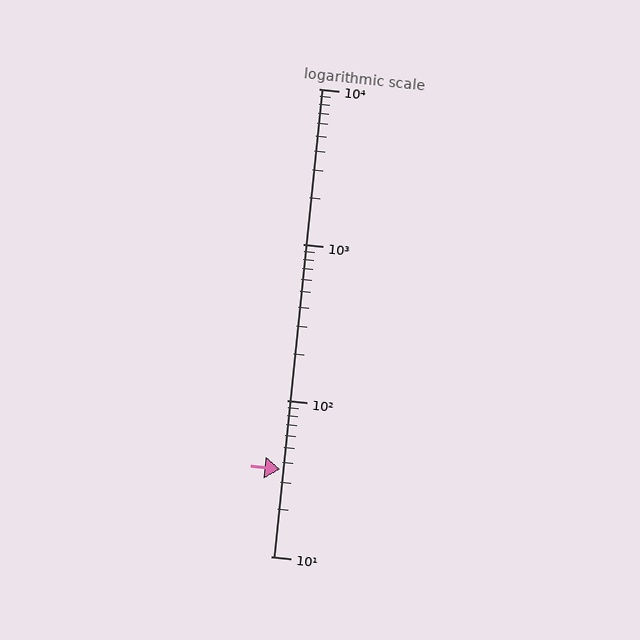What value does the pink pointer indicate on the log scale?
The pointer indicates approximately 36.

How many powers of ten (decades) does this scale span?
The scale spans 3 decades, from 10 to 10000.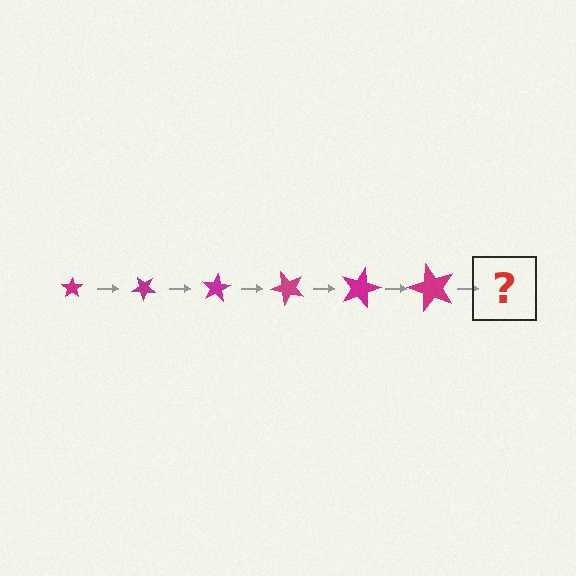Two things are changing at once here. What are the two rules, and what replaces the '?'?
The two rules are that the star grows larger each step and it rotates 40 degrees each step. The '?' should be a star, larger than the previous one and rotated 240 degrees from the start.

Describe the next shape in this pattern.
It should be a star, larger than the previous one and rotated 240 degrees from the start.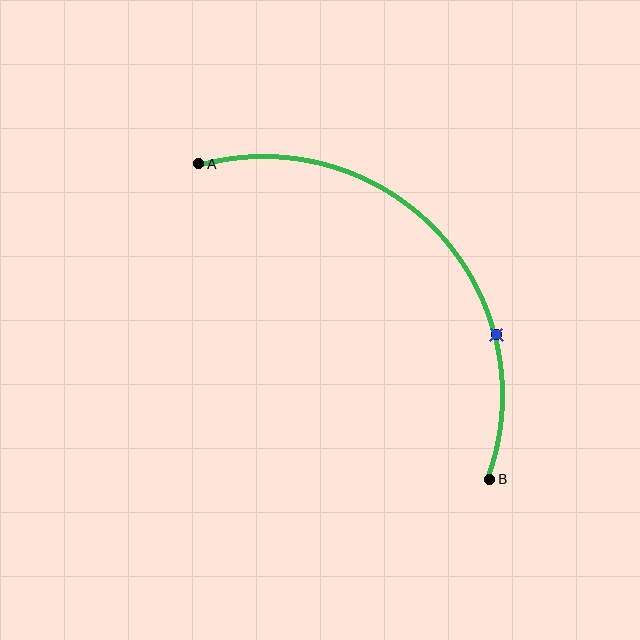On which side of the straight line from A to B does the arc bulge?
The arc bulges above and to the right of the straight line connecting A and B.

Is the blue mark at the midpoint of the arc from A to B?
No. The blue mark lies on the arc but is closer to endpoint B. The arc midpoint would be at the point on the curve equidistant along the arc from both A and B.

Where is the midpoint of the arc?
The arc midpoint is the point on the curve farthest from the straight line joining A and B. It sits above and to the right of that line.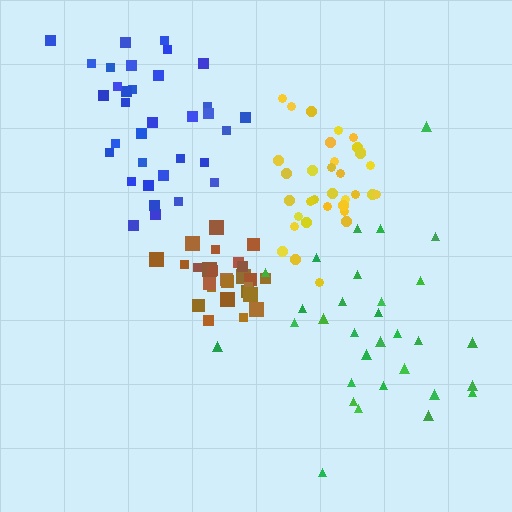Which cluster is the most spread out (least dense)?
Green.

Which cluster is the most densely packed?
Brown.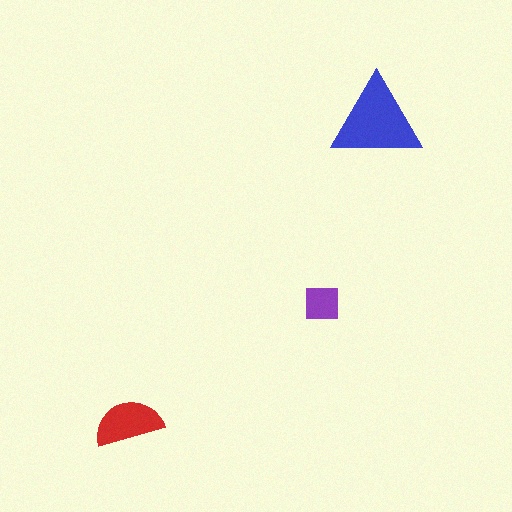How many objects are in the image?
There are 3 objects in the image.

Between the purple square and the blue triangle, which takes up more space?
The blue triangle.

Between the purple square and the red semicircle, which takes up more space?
The red semicircle.